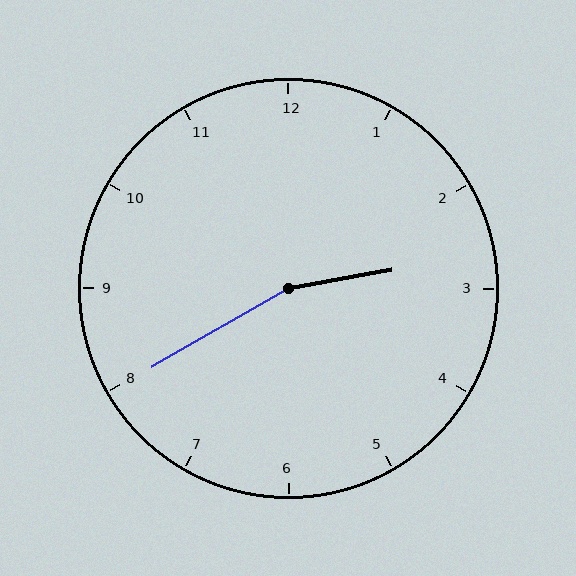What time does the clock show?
2:40.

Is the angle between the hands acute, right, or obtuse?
It is obtuse.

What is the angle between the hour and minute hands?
Approximately 160 degrees.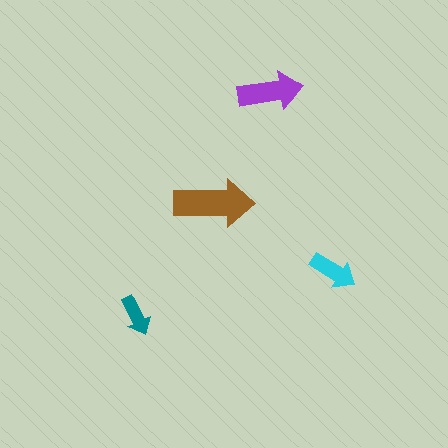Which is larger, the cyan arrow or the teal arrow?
The cyan one.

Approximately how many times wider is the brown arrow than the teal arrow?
About 2 times wider.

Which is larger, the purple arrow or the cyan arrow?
The purple one.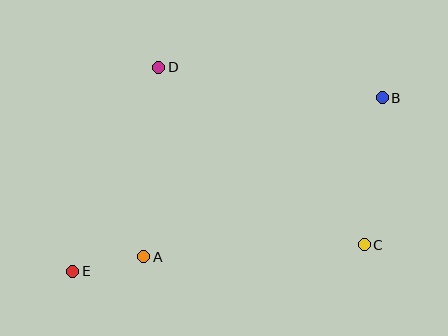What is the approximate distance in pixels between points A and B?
The distance between A and B is approximately 286 pixels.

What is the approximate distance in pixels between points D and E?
The distance between D and E is approximately 221 pixels.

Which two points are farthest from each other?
Points B and E are farthest from each other.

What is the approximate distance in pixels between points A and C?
The distance between A and C is approximately 221 pixels.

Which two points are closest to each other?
Points A and E are closest to each other.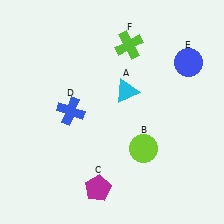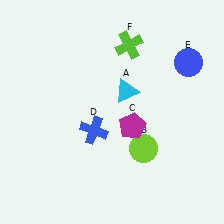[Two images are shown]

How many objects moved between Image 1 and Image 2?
2 objects moved between the two images.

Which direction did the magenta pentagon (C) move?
The magenta pentagon (C) moved up.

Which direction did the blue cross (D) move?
The blue cross (D) moved right.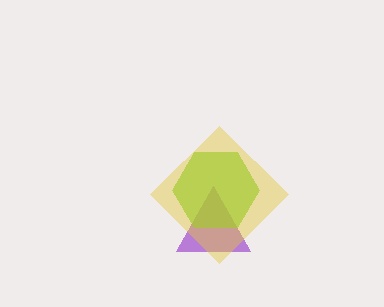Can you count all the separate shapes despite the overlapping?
Yes, there are 3 separate shapes.